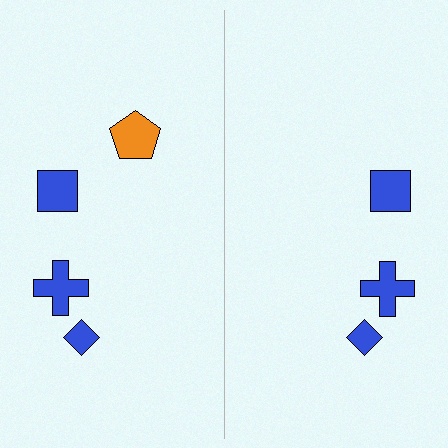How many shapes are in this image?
There are 7 shapes in this image.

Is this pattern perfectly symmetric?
No, the pattern is not perfectly symmetric. A orange pentagon is missing from the right side.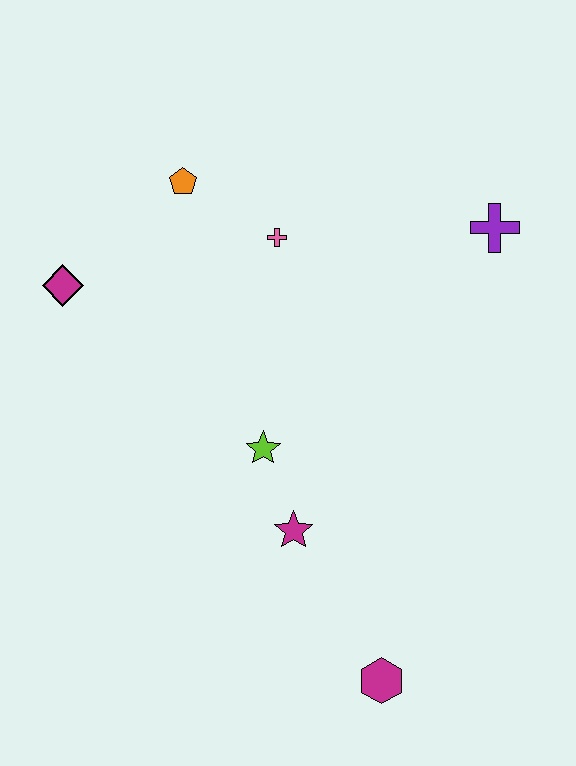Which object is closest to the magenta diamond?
The orange pentagon is closest to the magenta diamond.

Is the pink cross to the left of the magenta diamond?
No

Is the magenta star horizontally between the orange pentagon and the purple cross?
Yes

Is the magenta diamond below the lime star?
No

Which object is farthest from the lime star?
The purple cross is farthest from the lime star.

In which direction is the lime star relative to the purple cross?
The lime star is to the left of the purple cross.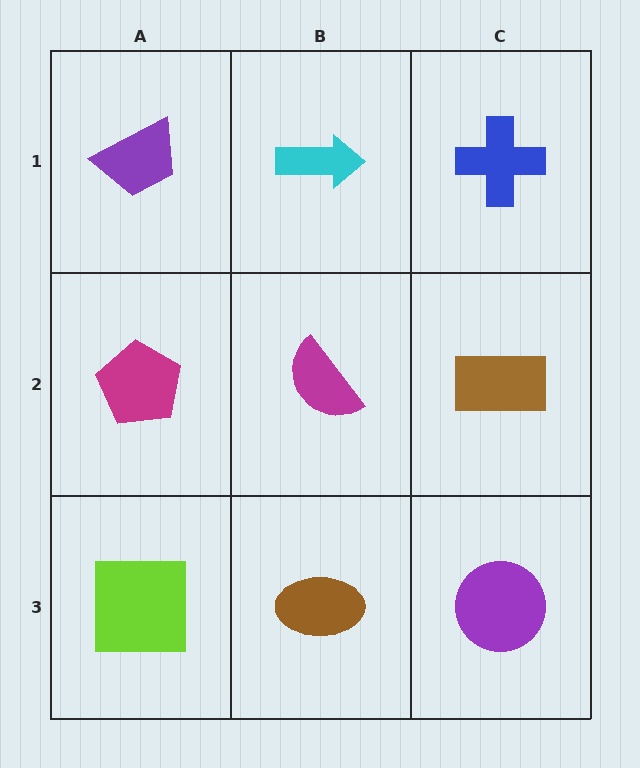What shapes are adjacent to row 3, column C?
A brown rectangle (row 2, column C), a brown ellipse (row 3, column B).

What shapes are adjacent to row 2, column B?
A cyan arrow (row 1, column B), a brown ellipse (row 3, column B), a magenta pentagon (row 2, column A), a brown rectangle (row 2, column C).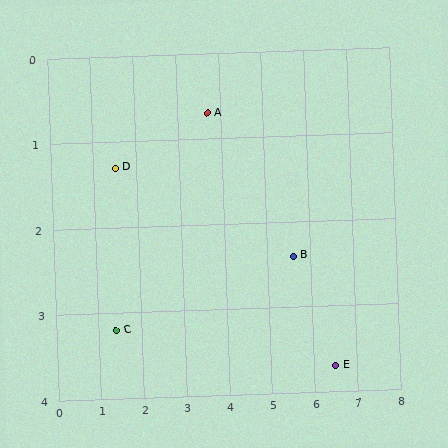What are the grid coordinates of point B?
Point B is at approximately (5.6, 2.4).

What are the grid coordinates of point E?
Point E is at approximately (6.5, 3.7).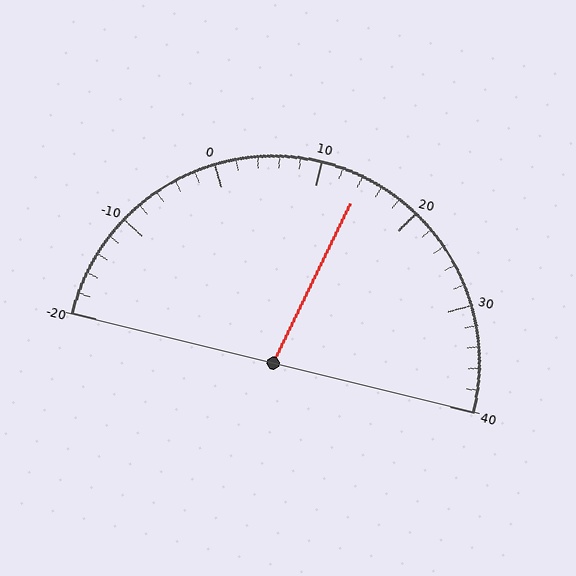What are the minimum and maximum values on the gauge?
The gauge ranges from -20 to 40.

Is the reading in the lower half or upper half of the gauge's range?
The reading is in the upper half of the range (-20 to 40).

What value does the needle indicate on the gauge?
The needle indicates approximately 14.